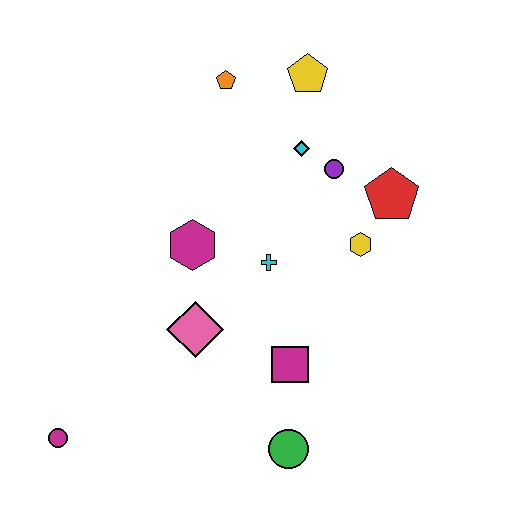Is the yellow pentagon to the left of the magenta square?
No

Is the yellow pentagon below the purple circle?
No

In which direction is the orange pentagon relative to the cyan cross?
The orange pentagon is above the cyan cross.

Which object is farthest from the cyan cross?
The magenta circle is farthest from the cyan cross.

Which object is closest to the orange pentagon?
The yellow pentagon is closest to the orange pentagon.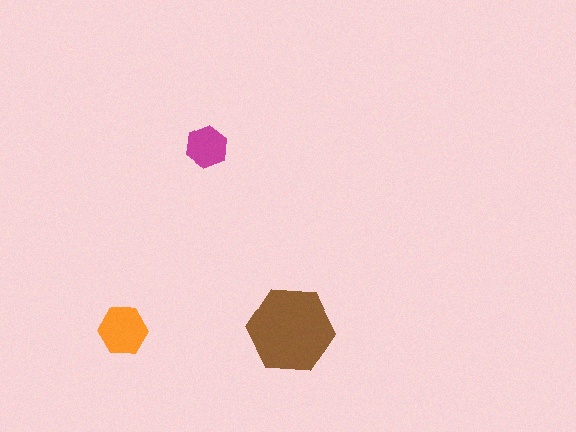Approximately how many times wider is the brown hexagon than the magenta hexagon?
About 2 times wider.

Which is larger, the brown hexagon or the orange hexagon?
The brown one.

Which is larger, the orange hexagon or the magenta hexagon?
The orange one.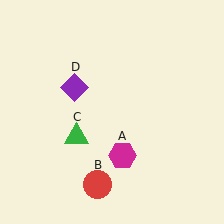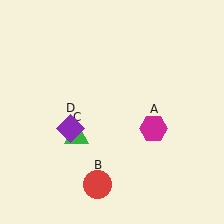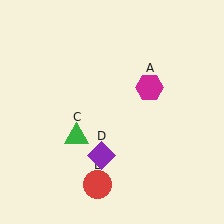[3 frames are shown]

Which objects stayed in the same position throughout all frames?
Red circle (object B) and green triangle (object C) remained stationary.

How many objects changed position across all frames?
2 objects changed position: magenta hexagon (object A), purple diamond (object D).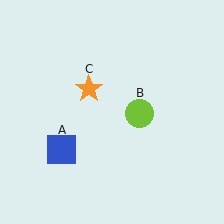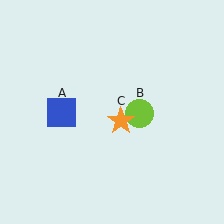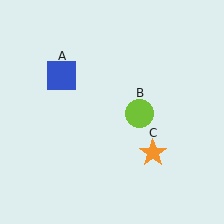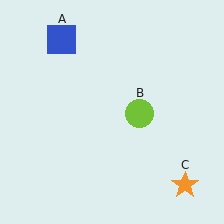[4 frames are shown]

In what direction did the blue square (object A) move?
The blue square (object A) moved up.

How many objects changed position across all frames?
2 objects changed position: blue square (object A), orange star (object C).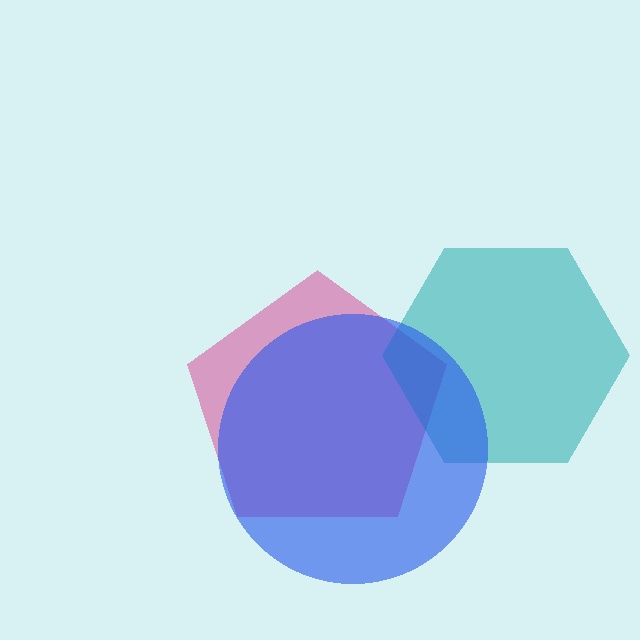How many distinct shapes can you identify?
There are 3 distinct shapes: a magenta pentagon, a teal hexagon, a blue circle.